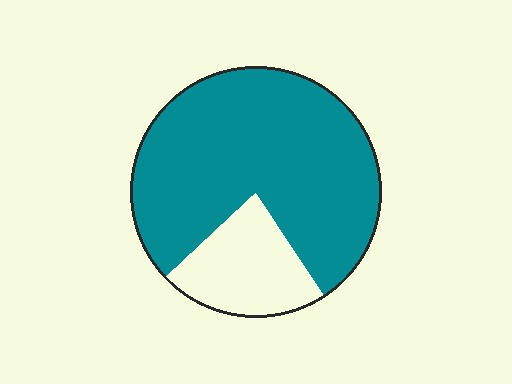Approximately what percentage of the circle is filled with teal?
Approximately 80%.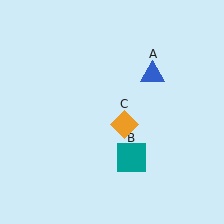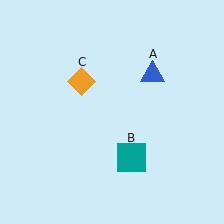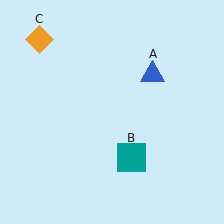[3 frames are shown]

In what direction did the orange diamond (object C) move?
The orange diamond (object C) moved up and to the left.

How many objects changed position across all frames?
1 object changed position: orange diamond (object C).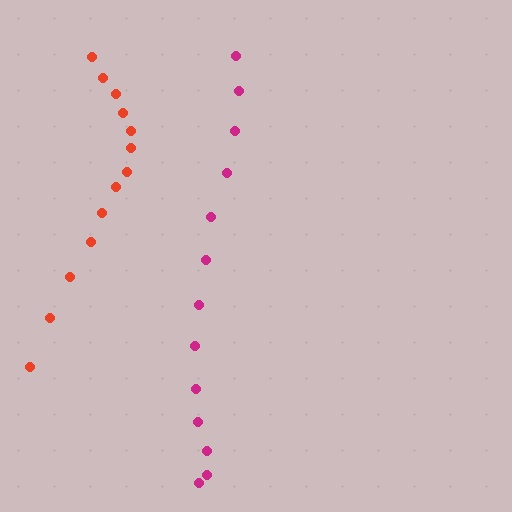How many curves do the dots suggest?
There are 2 distinct paths.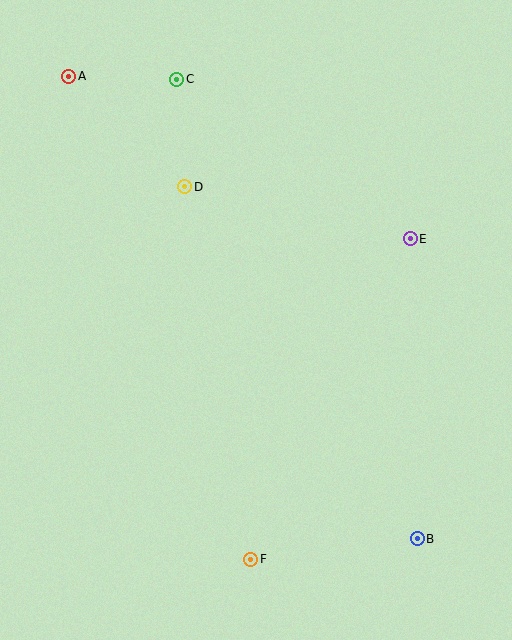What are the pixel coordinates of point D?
Point D is at (185, 187).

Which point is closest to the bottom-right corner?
Point B is closest to the bottom-right corner.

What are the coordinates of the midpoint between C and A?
The midpoint between C and A is at (123, 78).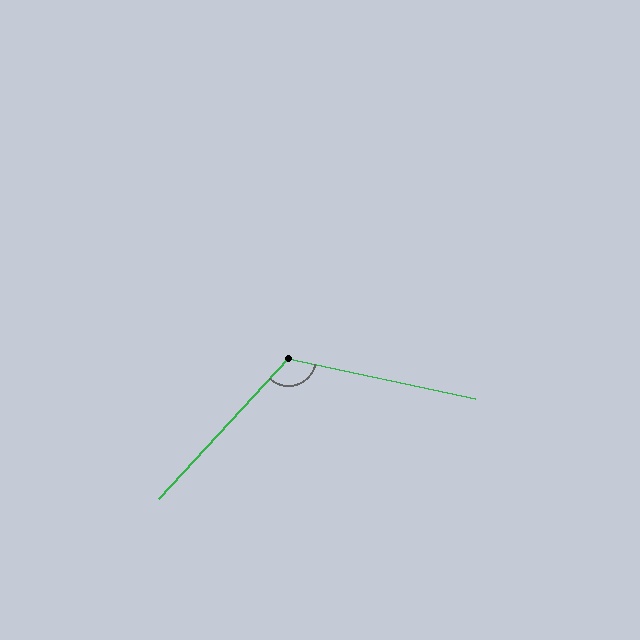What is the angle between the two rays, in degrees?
Approximately 121 degrees.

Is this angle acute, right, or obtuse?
It is obtuse.